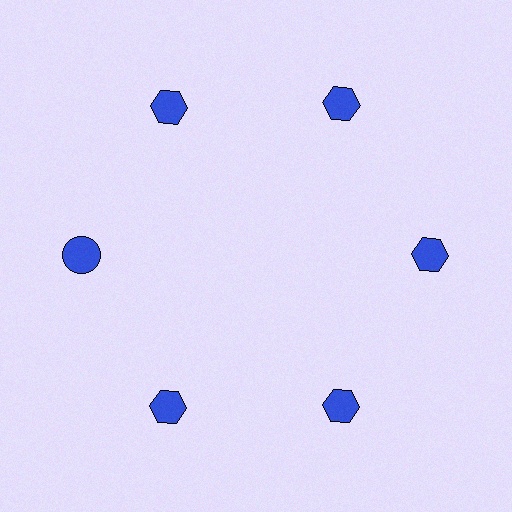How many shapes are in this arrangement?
There are 6 shapes arranged in a ring pattern.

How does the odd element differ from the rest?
It has a different shape: circle instead of hexagon.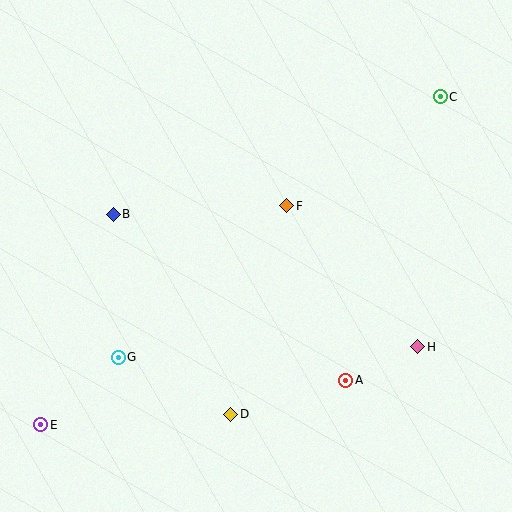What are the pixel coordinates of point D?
Point D is at (231, 414).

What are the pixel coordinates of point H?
Point H is at (418, 347).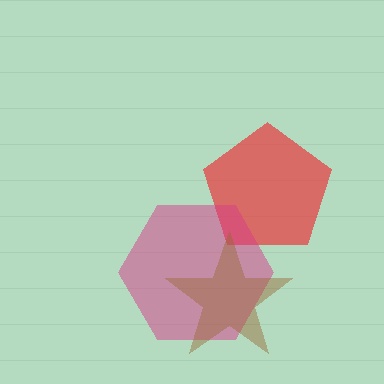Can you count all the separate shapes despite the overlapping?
Yes, there are 3 separate shapes.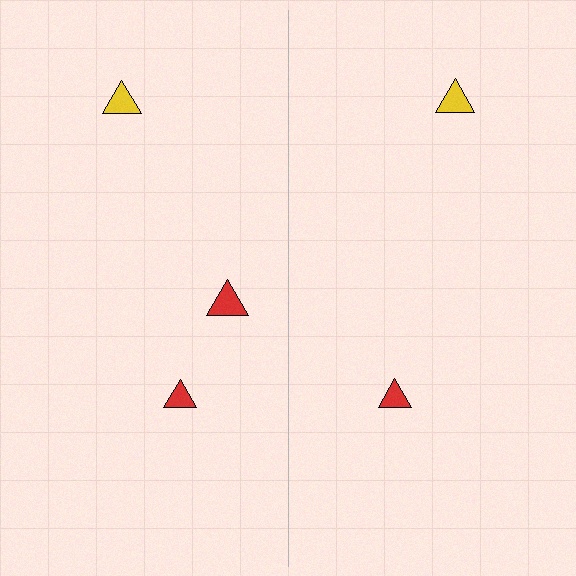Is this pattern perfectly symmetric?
No, the pattern is not perfectly symmetric. A red triangle is missing from the right side.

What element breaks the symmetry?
A red triangle is missing from the right side.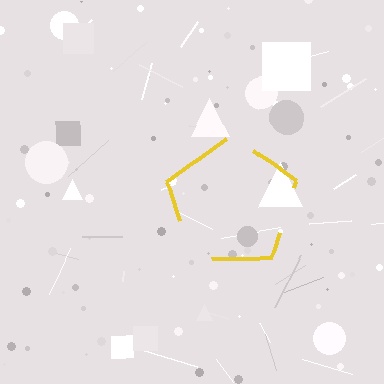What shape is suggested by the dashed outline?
The dashed outline suggests a pentagon.